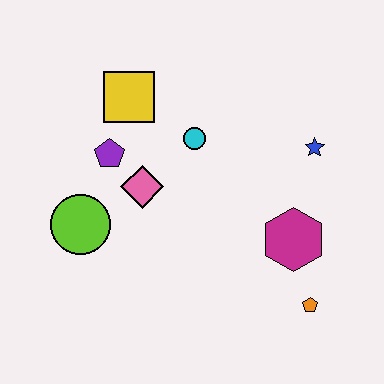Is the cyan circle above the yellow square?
No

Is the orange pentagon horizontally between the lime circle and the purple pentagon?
No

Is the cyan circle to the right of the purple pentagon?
Yes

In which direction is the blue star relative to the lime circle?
The blue star is to the right of the lime circle.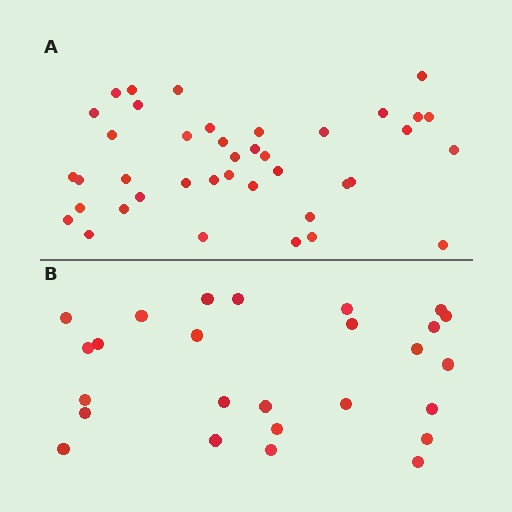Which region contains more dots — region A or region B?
Region A (the top region) has more dots.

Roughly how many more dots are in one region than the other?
Region A has approximately 15 more dots than region B.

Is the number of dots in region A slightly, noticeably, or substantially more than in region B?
Region A has substantially more. The ratio is roughly 1.5 to 1.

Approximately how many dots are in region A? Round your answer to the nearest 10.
About 40 dots.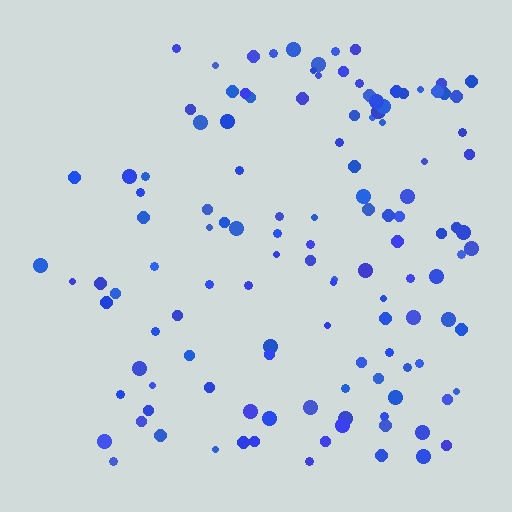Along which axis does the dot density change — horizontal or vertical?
Horizontal.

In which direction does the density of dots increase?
From left to right, with the right side densest.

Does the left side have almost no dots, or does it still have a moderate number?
Still a moderate number, just noticeably fewer than the right.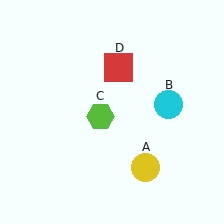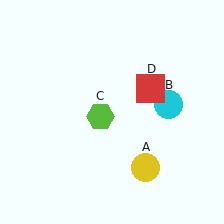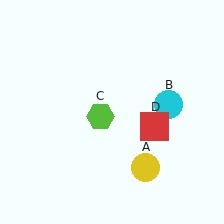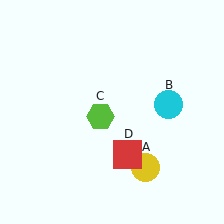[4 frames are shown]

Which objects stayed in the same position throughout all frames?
Yellow circle (object A) and cyan circle (object B) and lime hexagon (object C) remained stationary.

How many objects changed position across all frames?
1 object changed position: red square (object D).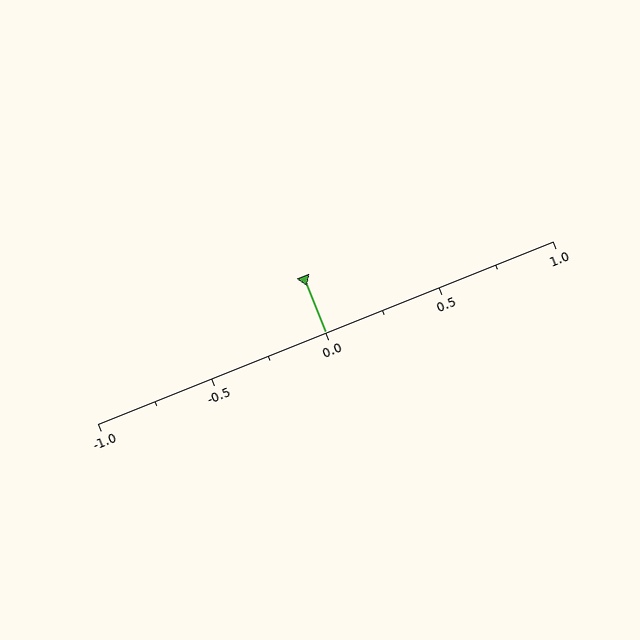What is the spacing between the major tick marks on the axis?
The major ticks are spaced 0.5 apart.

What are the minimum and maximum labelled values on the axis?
The axis runs from -1.0 to 1.0.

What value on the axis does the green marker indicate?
The marker indicates approximately 0.